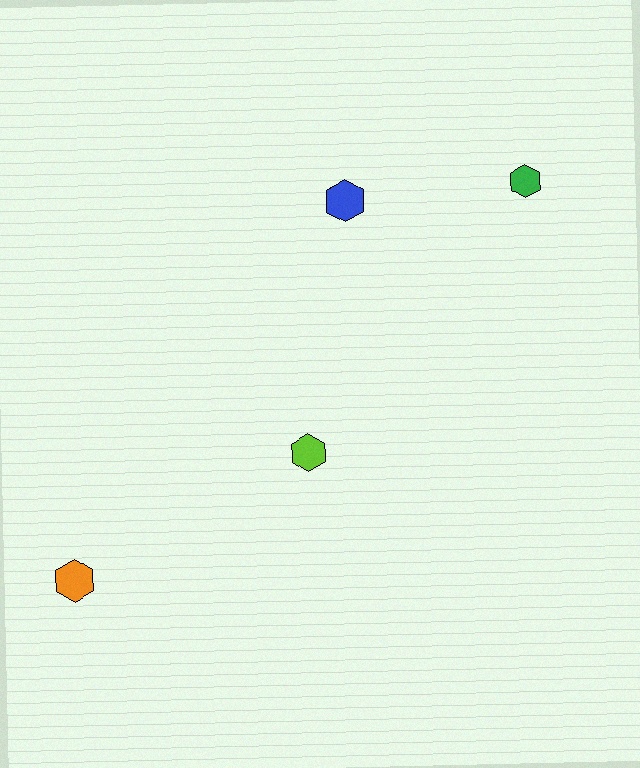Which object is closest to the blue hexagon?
The green hexagon is closest to the blue hexagon.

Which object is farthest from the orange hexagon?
The green hexagon is farthest from the orange hexagon.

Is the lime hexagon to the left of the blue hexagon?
Yes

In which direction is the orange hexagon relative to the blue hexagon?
The orange hexagon is below the blue hexagon.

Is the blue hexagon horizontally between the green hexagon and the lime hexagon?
Yes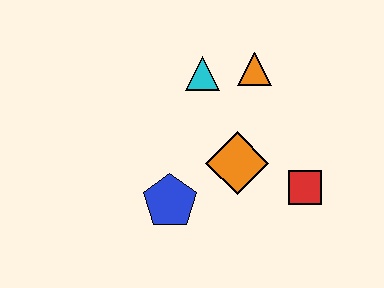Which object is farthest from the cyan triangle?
The red square is farthest from the cyan triangle.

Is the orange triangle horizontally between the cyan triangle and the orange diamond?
No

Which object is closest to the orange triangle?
The cyan triangle is closest to the orange triangle.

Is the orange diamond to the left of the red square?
Yes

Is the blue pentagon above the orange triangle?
No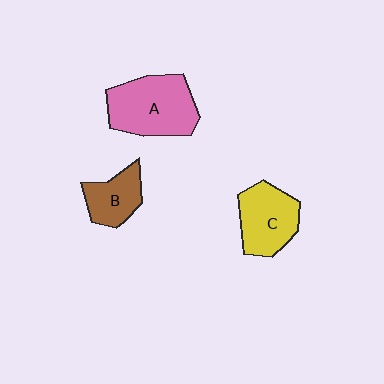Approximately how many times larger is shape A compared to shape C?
Approximately 1.3 times.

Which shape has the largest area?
Shape A (pink).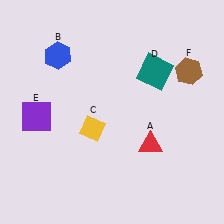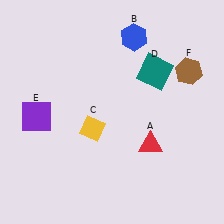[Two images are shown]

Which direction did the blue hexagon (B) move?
The blue hexagon (B) moved right.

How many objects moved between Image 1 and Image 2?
1 object moved between the two images.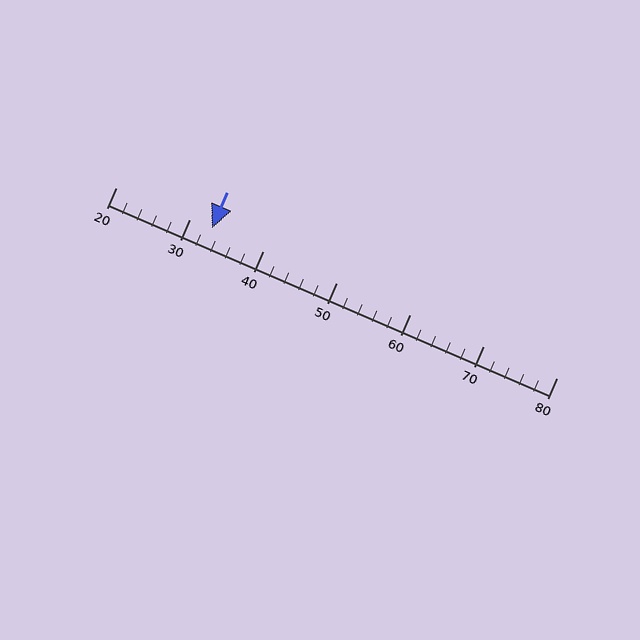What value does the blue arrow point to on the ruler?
The blue arrow points to approximately 33.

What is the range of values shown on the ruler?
The ruler shows values from 20 to 80.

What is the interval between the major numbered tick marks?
The major tick marks are spaced 10 units apart.